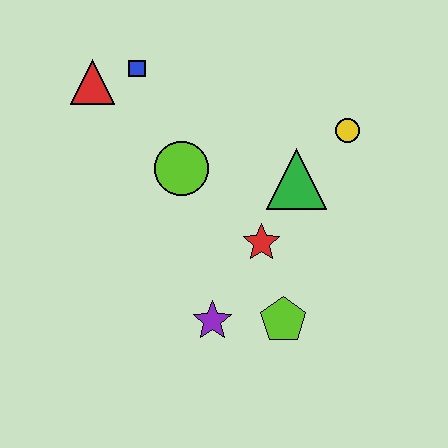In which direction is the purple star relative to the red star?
The purple star is below the red star.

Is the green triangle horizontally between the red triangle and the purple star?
No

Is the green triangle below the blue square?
Yes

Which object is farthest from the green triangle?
The red triangle is farthest from the green triangle.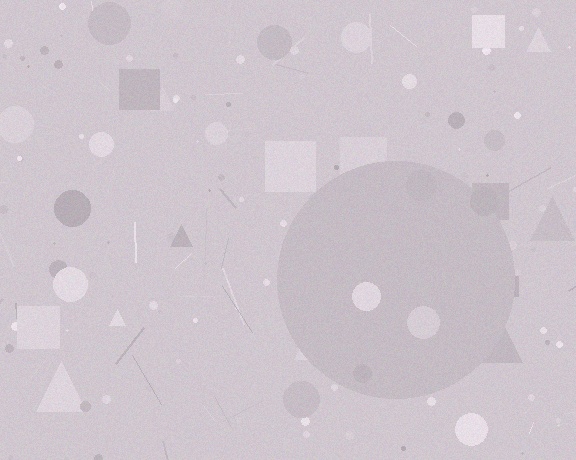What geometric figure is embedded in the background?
A circle is embedded in the background.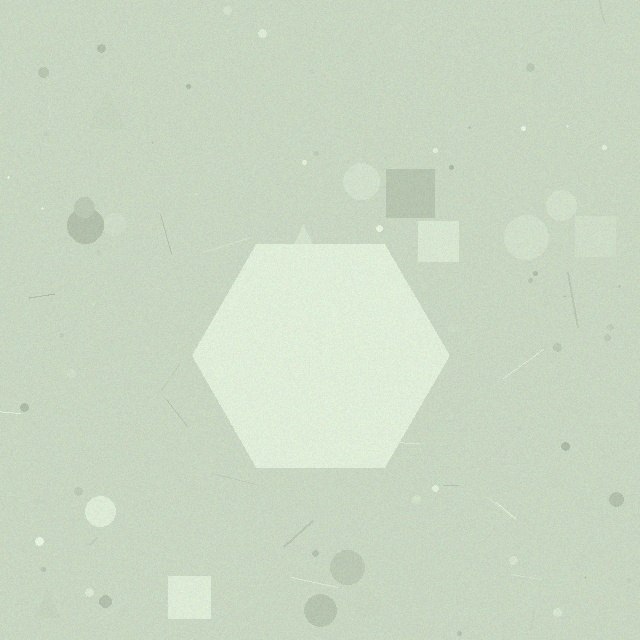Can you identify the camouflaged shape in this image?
The camouflaged shape is a hexagon.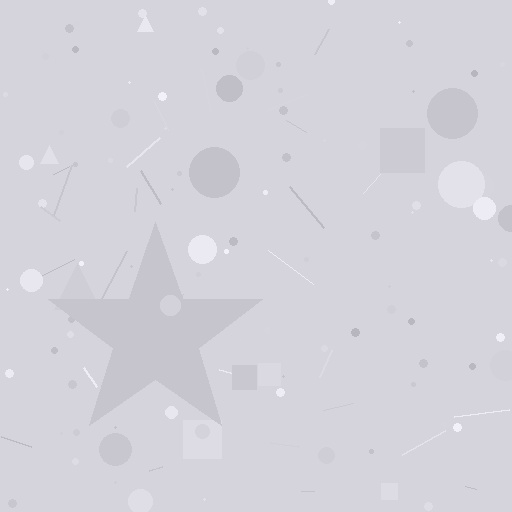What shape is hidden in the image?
A star is hidden in the image.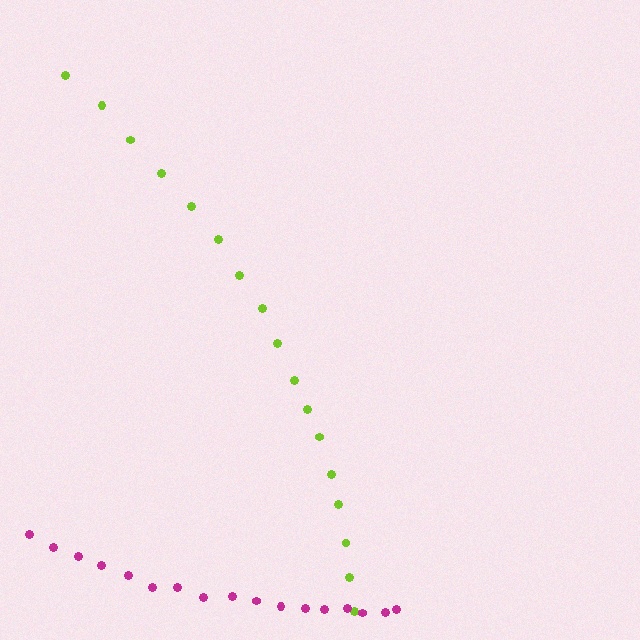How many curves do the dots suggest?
There are 2 distinct paths.